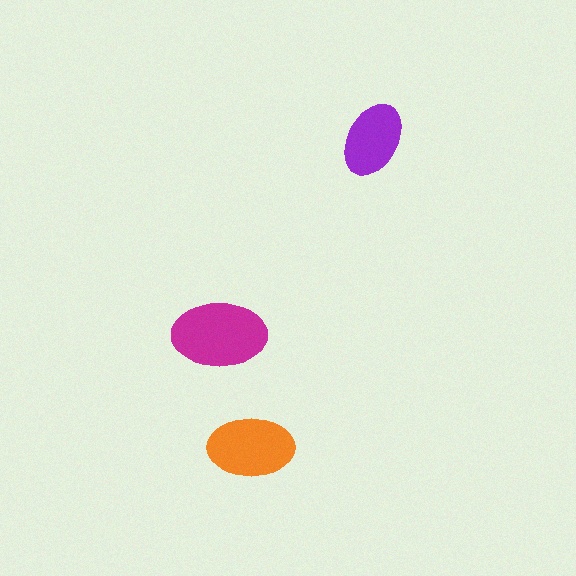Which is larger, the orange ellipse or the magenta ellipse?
The magenta one.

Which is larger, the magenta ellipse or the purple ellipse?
The magenta one.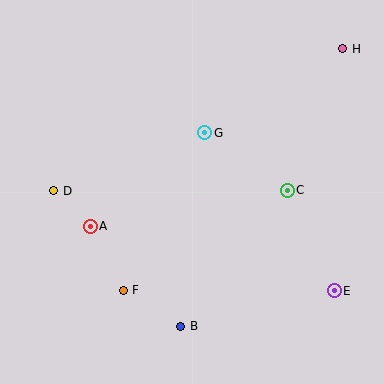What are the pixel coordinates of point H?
Point H is at (343, 49).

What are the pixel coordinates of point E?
Point E is at (334, 291).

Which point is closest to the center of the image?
Point G at (205, 133) is closest to the center.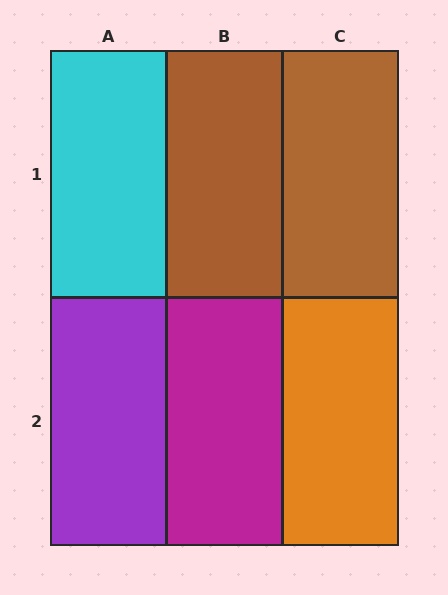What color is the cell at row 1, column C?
Brown.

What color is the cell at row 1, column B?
Brown.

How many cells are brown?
2 cells are brown.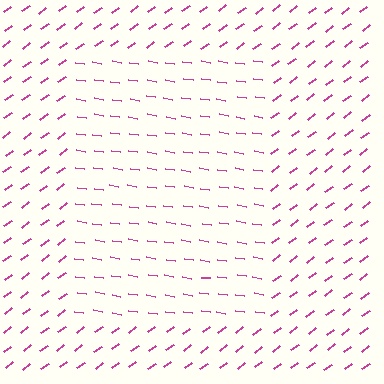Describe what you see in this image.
The image is filled with small magenta line segments. A rectangle region in the image has lines oriented differently from the surrounding lines, creating a visible texture boundary.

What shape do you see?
I see a rectangle.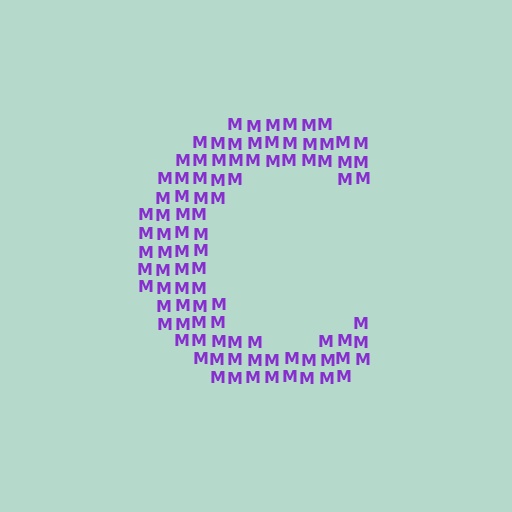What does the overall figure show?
The overall figure shows the letter C.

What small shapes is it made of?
It is made of small letter M's.